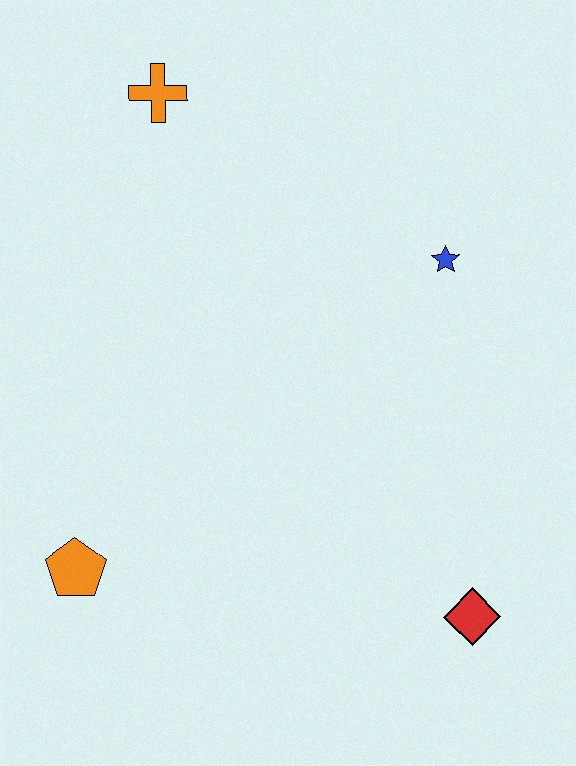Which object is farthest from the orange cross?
The red diamond is farthest from the orange cross.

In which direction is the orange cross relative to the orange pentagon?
The orange cross is above the orange pentagon.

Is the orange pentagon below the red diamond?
No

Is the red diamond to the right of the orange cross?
Yes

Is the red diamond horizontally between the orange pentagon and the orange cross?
No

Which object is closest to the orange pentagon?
The red diamond is closest to the orange pentagon.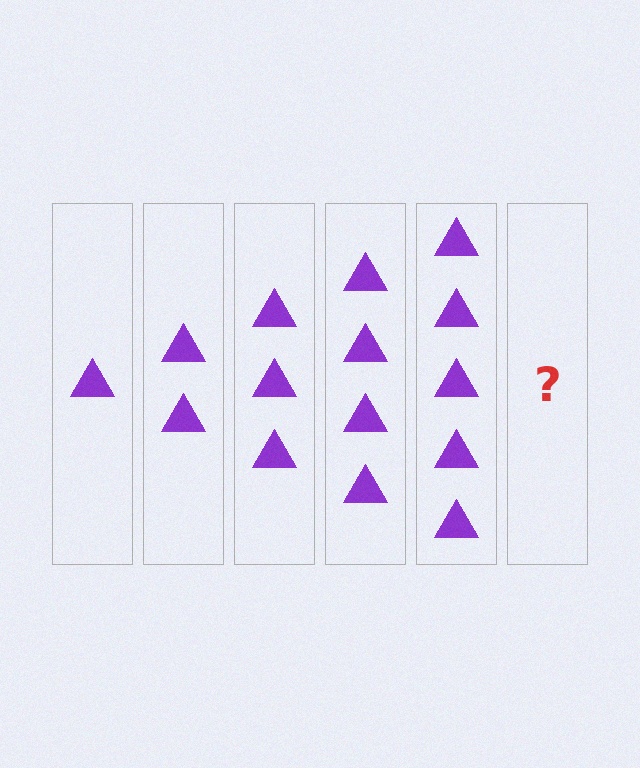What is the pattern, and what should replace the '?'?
The pattern is that each step adds one more triangle. The '?' should be 6 triangles.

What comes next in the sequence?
The next element should be 6 triangles.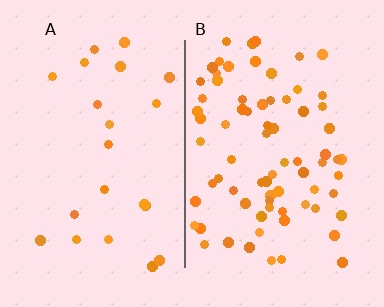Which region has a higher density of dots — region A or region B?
B (the right).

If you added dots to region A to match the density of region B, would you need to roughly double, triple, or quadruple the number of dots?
Approximately triple.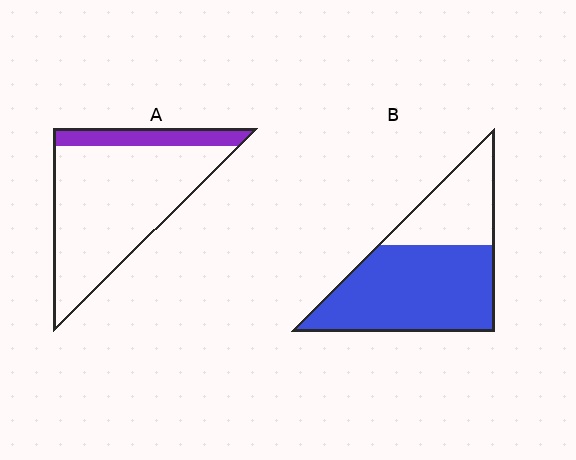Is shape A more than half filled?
No.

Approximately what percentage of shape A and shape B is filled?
A is approximately 15% and B is approximately 65%.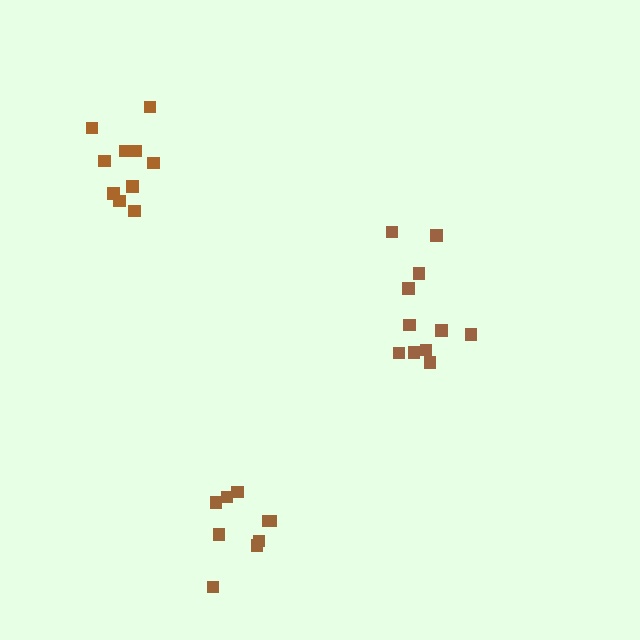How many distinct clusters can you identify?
There are 3 distinct clusters.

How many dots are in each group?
Group 1: 11 dots, Group 2: 9 dots, Group 3: 10 dots (30 total).